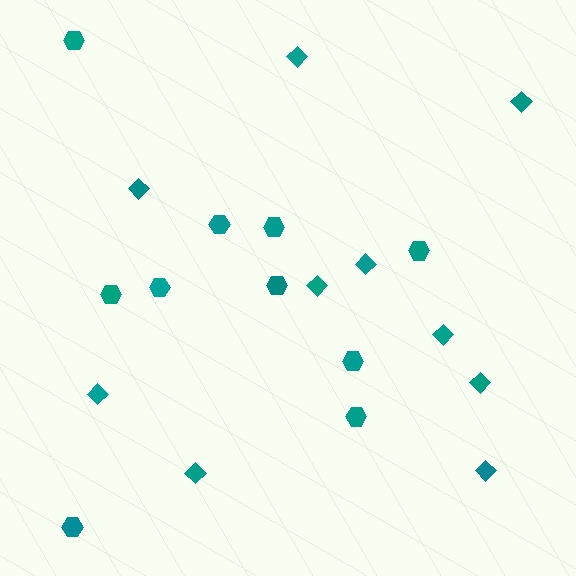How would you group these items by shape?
There are 2 groups: one group of diamonds (10) and one group of hexagons (10).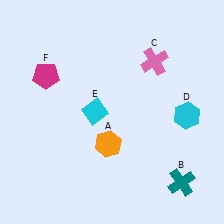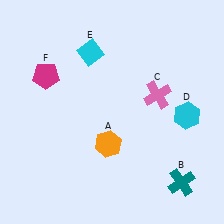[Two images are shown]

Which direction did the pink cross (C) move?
The pink cross (C) moved down.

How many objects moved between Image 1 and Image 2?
2 objects moved between the two images.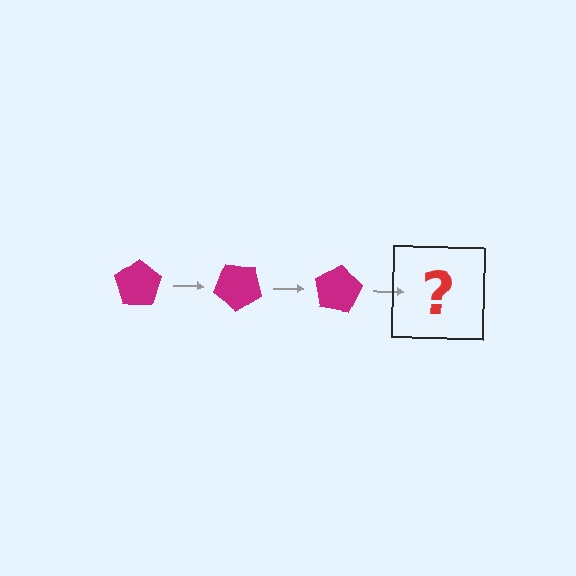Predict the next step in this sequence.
The next step is a magenta pentagon rotated 120 degrees.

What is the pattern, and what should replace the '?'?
The pattern is that the pentagon rotates 40 degrees each step. The '?' should be a magenta pentagon rotated 120 degrees.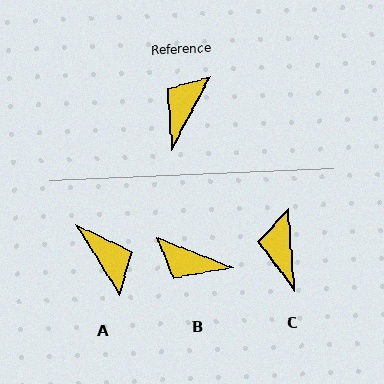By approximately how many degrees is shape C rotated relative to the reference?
Approximately 33 degrees counter-clockwise.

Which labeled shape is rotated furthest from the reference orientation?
A, about 120 degrees away.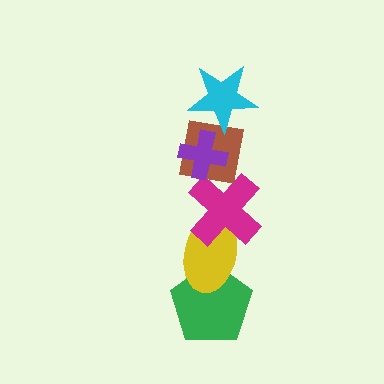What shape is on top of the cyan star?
The purple cross is on top of the cyan star.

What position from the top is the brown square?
The brown square is 3rd from the top.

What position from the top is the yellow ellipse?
The yellow ellipse is 5th from the top.